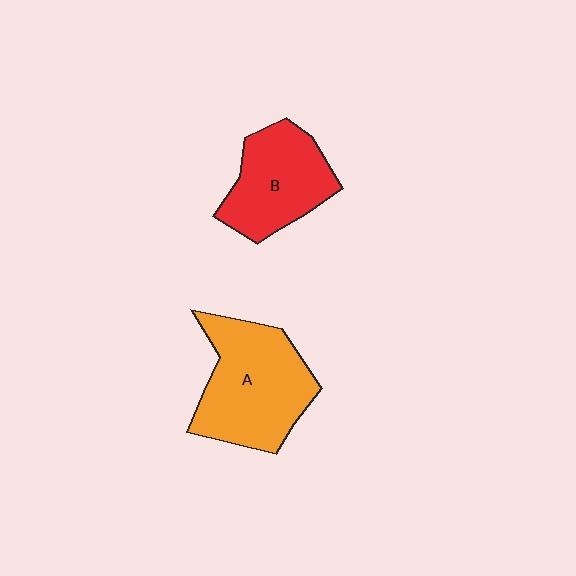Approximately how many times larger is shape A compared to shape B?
Approximately 1.3 times.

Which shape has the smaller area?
Shape B (red).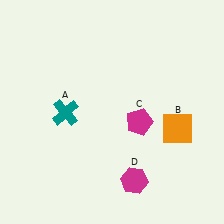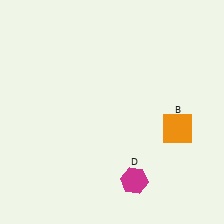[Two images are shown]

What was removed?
The magenta pentagon (C), the teal cross (A) were removed in Image 2.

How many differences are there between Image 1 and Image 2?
There are 2 differences between the two images.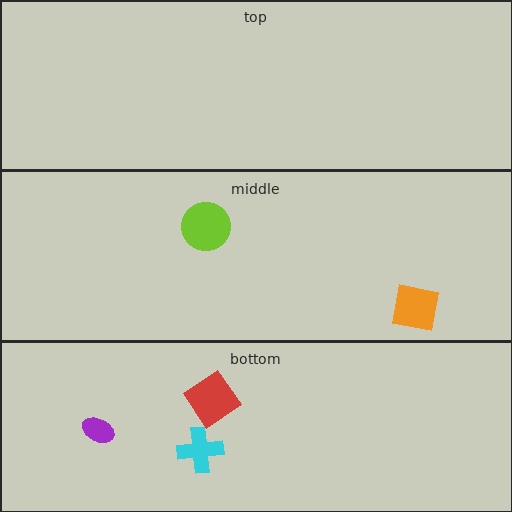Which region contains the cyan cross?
The bottom region.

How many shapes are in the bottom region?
3.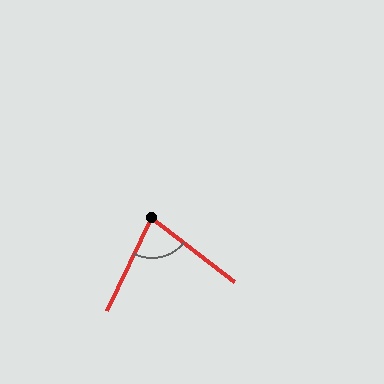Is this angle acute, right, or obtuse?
It is acute.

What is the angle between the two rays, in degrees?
Approximately 78 degrees.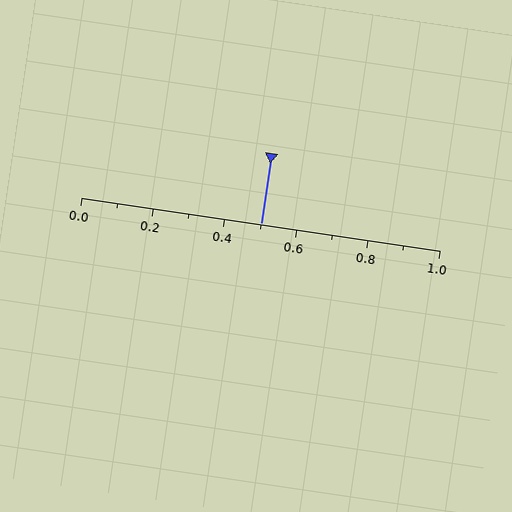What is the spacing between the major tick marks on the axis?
The major ticks are spaced 0.2 apart.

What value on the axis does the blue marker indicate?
The marker indicates approximately 0.5.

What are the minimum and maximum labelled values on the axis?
The axis runs from 0.0 to 1.0.